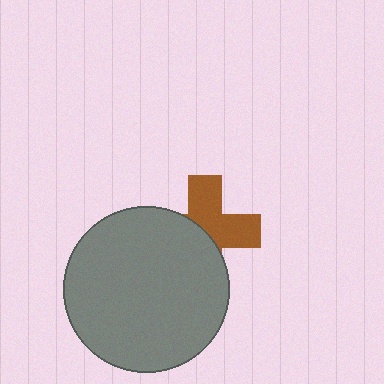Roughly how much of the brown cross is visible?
About half of it is visible (roughly 51%).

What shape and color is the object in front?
The object in front is a gray circle.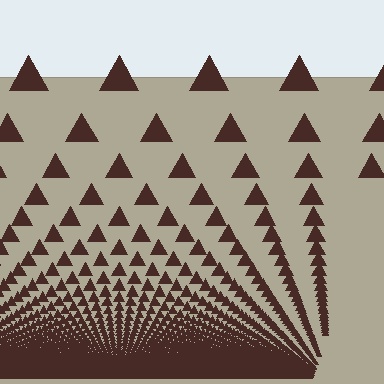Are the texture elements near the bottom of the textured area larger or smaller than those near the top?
Smaller. The gradient is inverted — elements near the bottom are smaller and denser.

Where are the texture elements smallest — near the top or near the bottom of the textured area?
Near the bottom.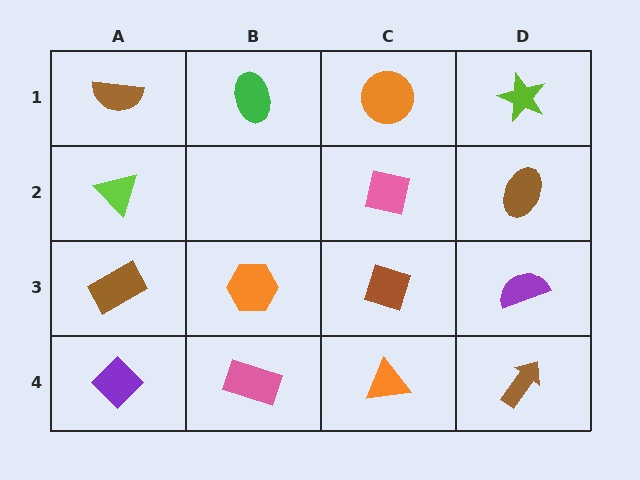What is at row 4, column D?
A brown arrow.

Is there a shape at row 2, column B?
No, that cell is empty.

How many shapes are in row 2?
3 shapes.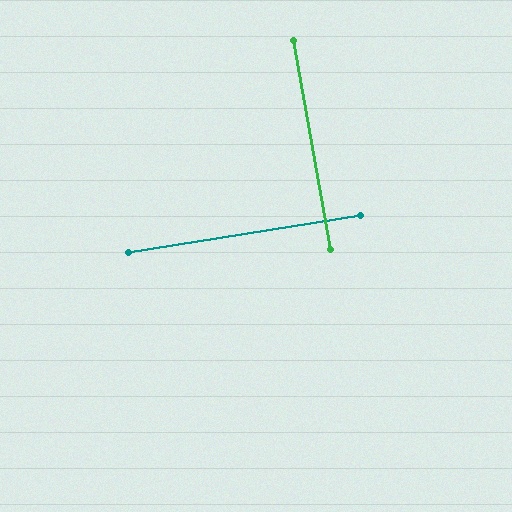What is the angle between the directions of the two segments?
Approximately 89 degrees.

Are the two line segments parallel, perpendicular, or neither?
Perpendicular — they meet at approximately 89°.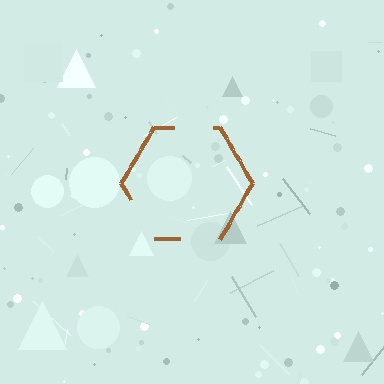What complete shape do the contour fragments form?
The contour fragments form a hexagon.